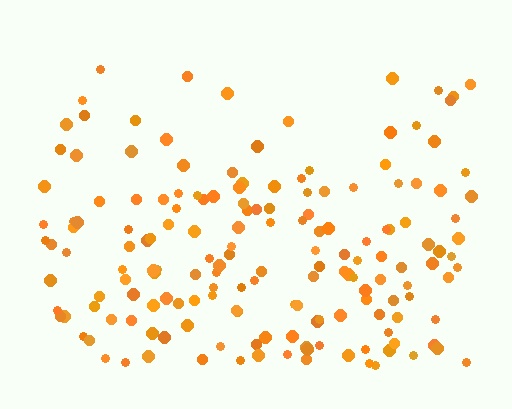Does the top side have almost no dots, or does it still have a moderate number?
Still a moderate number, just noticeably fewer than the bottom.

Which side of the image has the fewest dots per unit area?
The top.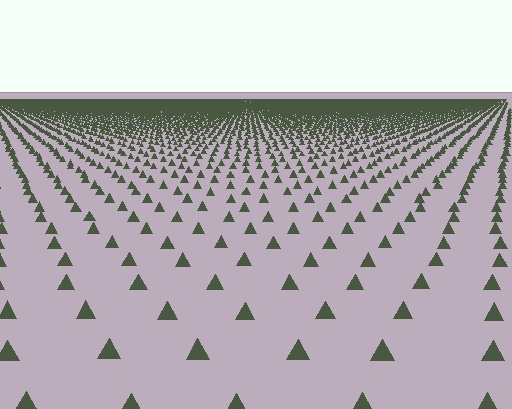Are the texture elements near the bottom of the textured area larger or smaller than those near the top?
Larger. Near the bottom, elements are closer to the viewer and appear at a bigger on-screen size.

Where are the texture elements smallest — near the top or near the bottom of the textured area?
Near the top.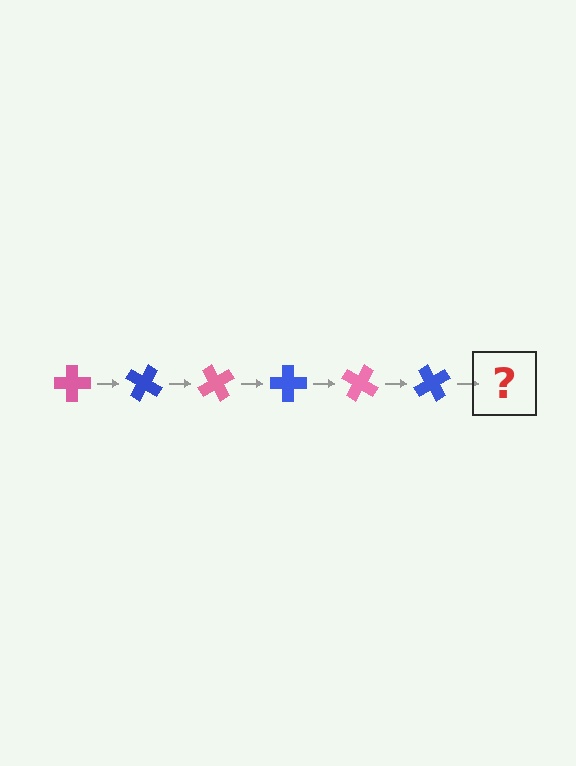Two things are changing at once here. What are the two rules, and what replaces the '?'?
The two rules are that it rotates 30 degrees each step and the color cycles through pink and blue. The '?' should be a pink cross, rotated 180 degrees from the start.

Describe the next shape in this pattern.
It should be a pink cross, rotated 180 degrees from the start.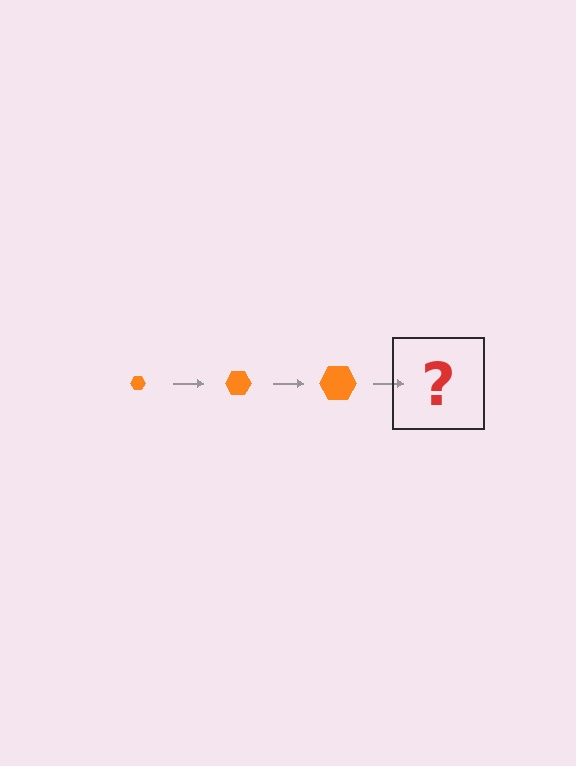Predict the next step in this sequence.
The next step is an orange hexagon, larger than the previous one.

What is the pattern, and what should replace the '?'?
The pattern is that the hexagon gets progressively larger each step. The '?' should be an orange hexagon, larger than the previous one.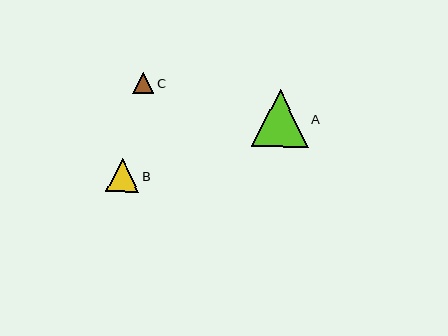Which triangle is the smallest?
Triangle C is the smallest with a size of approximately 21 pixels.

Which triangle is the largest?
Triangle A is the largest with a size of approximately 57 pixels.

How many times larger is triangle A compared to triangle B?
Triangle A is approximately 1.7 times the size of triangle B.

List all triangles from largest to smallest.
From largest to smallest: A, B, C.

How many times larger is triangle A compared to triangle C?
Triangle A is approximately 2.7 times the size of triangle C.